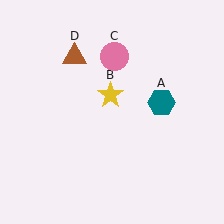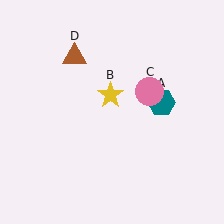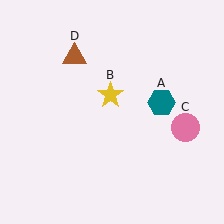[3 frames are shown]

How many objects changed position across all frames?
1 object changed position: pink circle (object C).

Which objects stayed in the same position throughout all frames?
Teal hexagon (object A) and yellow star (object B) and brown triangle (object D) remained stationary.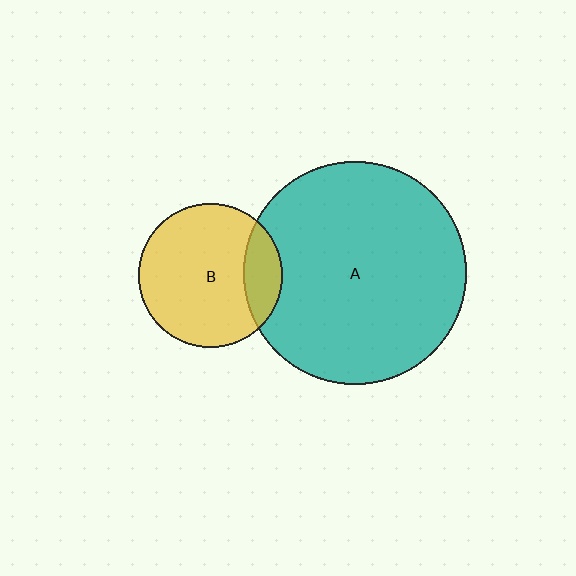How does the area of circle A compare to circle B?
Approximately 2.4 times.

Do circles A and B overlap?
Yes.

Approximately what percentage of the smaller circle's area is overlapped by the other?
Approximately 20%.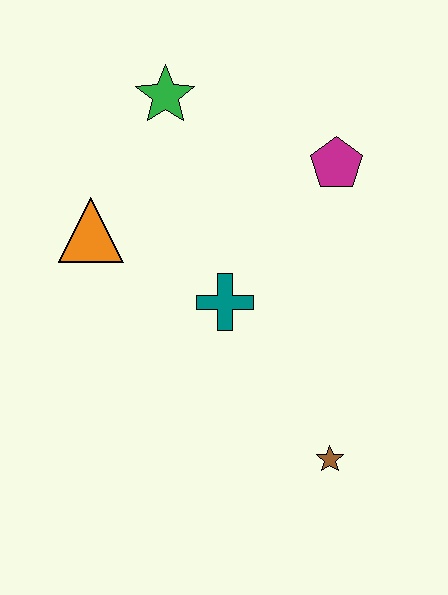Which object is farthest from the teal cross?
The green star is farthest from the teal cross.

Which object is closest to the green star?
The orange triangle is closest to the green star.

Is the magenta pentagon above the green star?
No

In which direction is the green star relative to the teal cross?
The green star is above the teal cross.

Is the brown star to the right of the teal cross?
Yes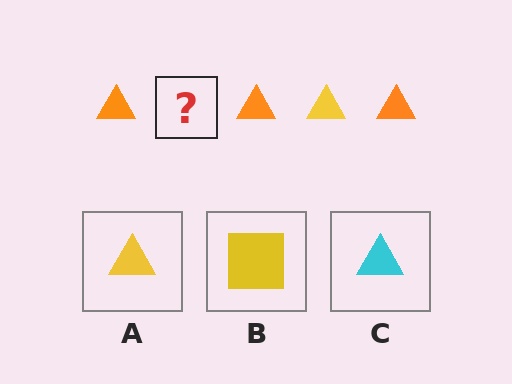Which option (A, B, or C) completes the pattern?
A.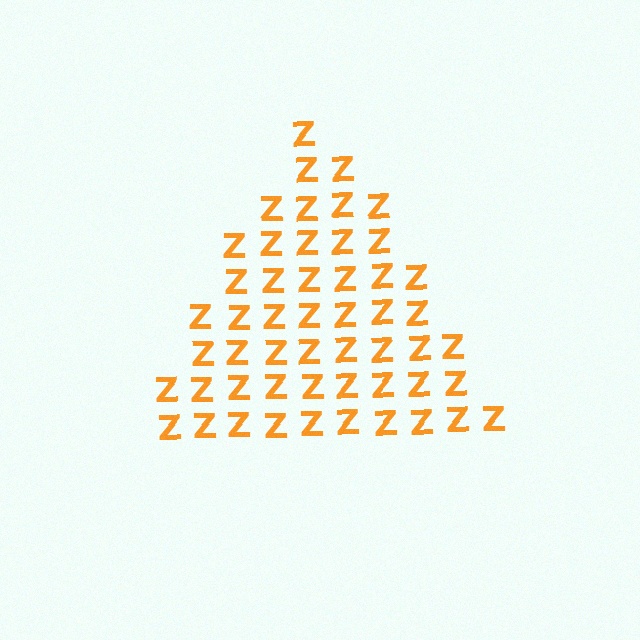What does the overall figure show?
The overall figure shows a triangle.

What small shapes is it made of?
It is made of small letter Z's.